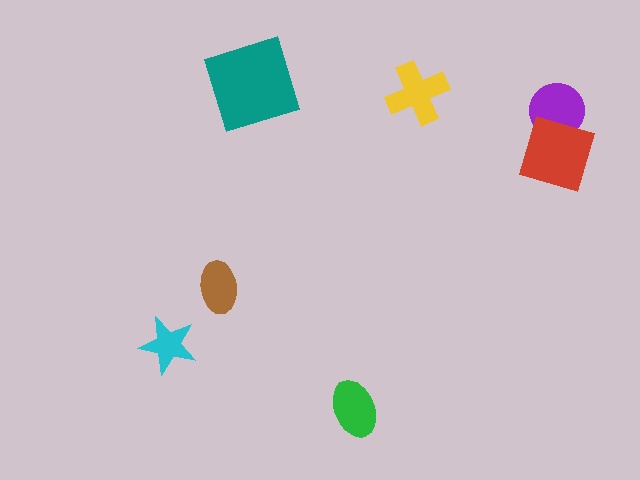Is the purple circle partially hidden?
Yes, it is partially covered by another shape.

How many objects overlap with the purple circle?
1 object overlaps with the purple circle.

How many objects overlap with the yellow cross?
0 objects overlap with the yellow cross.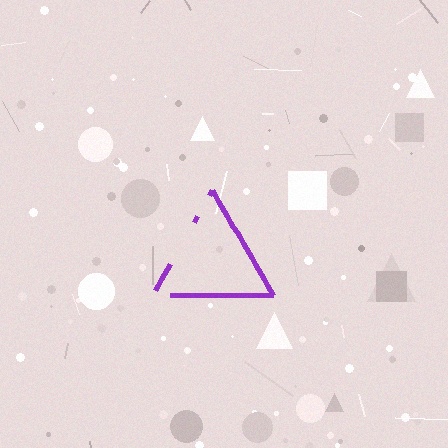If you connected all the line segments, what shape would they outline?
They would outline a triangle.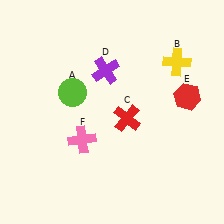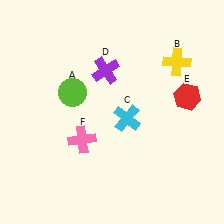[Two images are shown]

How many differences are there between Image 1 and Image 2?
There is 1 difference between the two images.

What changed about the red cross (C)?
In Image 1, C is red. In Image 2, it changed to cyan.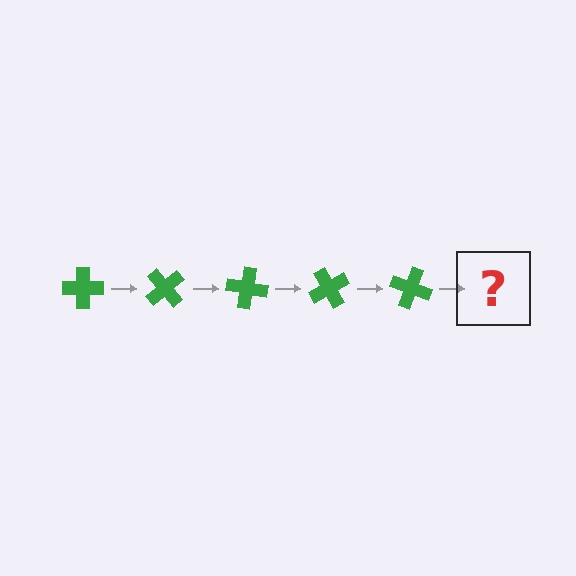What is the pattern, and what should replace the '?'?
The pattern is that the cross rotates 50 degrees each step. The '?' should be a green cross rotated 250 degrees.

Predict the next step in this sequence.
The next step is a green cross rotated 250 degrees.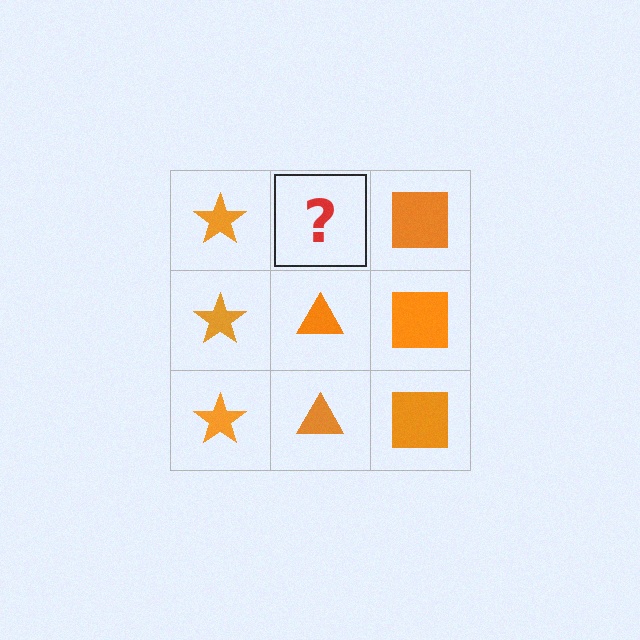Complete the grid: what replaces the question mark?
The question mark should be replaced with an orange triangle.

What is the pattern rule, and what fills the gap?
The rule is that each column has a consistent shape. The gap should be filled with an orange triangle.